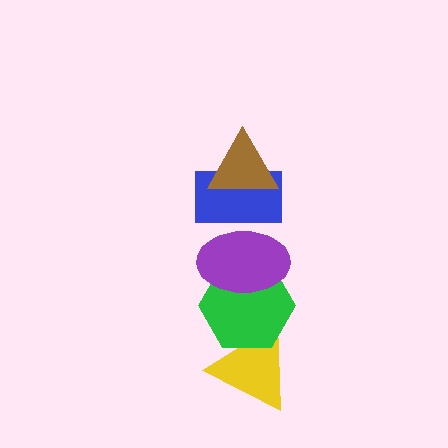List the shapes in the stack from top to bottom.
From top to bottom: the brown triangle, the blue rectangle, the purple ellipse, the green hexagon, the yellow triangle.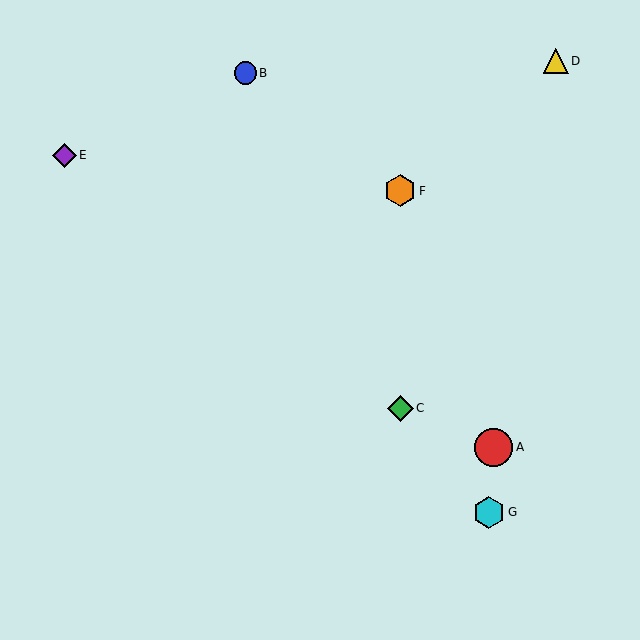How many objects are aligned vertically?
2 objects (C, F) are aligned vertically.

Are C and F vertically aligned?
Yes, both are at x≈400.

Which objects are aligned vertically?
Objects C, F are aligned vertically.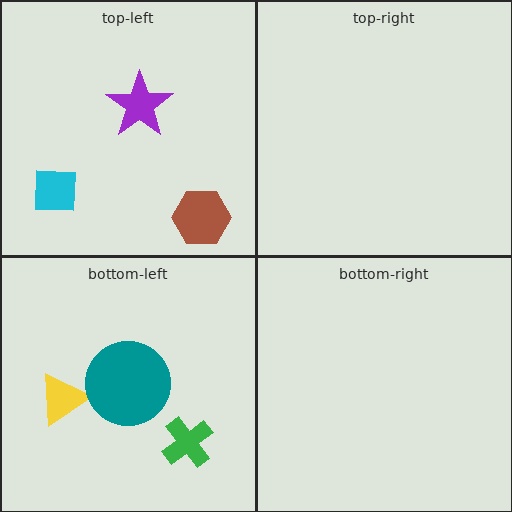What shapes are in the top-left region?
The purple star, the cyan square, the brown hexagon.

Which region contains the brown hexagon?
The top-left region.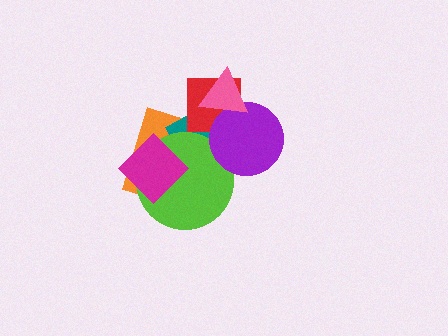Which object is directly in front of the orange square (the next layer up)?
The teal rectangle is directly in front of the orange square.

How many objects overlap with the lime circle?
4 objects overlap with the lime circle.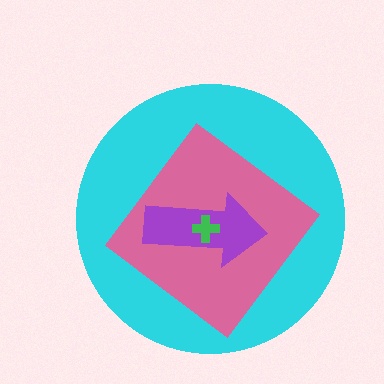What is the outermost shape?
The cyan circle.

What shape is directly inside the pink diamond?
The purple arrow.